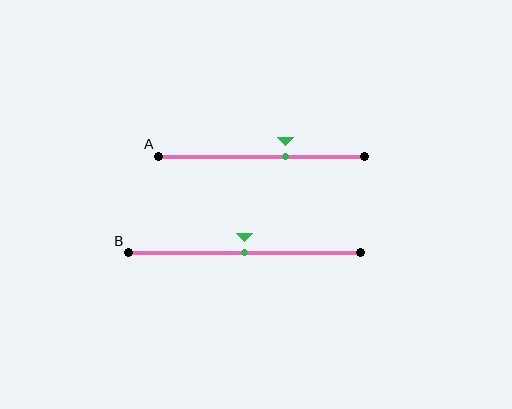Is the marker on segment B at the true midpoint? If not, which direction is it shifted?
Yes, the marker on segment B is at the true midpoint.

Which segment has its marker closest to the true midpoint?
Segment B has its marker closest to the true midpoint.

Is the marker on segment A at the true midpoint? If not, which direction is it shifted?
No, the marker on segment A is shifted to the right by about 11% of the segment length.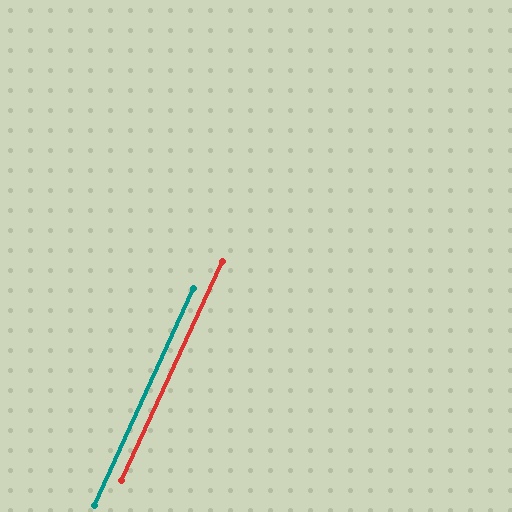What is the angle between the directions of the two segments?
Approximately 0 degrees.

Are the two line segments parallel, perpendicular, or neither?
Parallel — their directions differ by only 0.4°.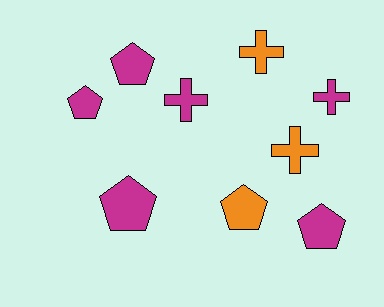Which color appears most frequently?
Magenta, with 6 objects.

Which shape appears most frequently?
Pentagon, with 5 objects.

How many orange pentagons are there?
There is 1 orange pentagon.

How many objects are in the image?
There are 9 objects.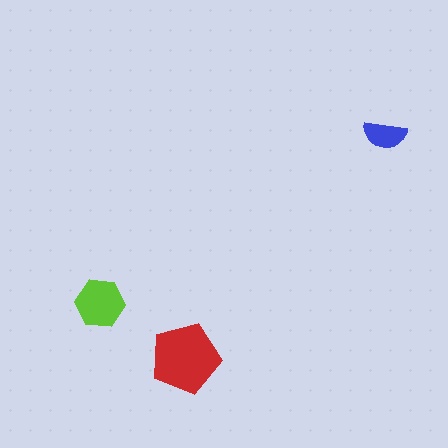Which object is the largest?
The red pentagon.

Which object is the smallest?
The blue semicircle.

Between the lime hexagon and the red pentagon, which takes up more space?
The red pentagon.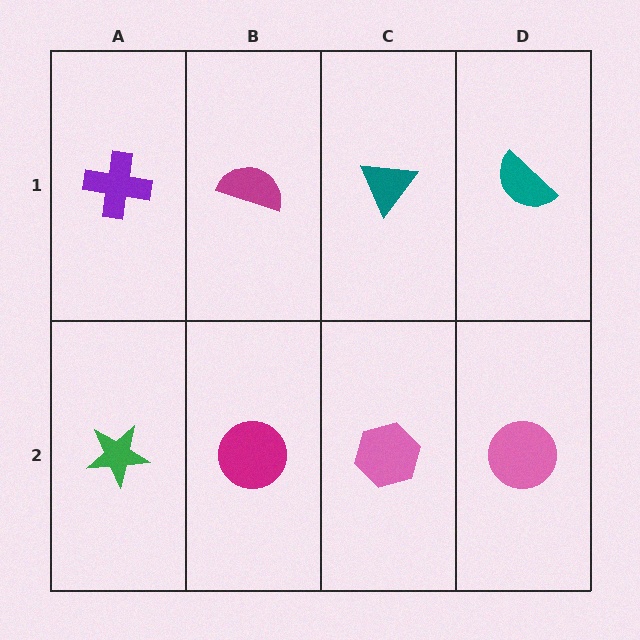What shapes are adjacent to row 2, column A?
A purple cross (row 1, column A), a magenta circle (row 2, column B).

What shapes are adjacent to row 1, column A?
A green star (row 2, column A), a magenta semicircle (row 1, column B).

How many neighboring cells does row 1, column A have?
2.